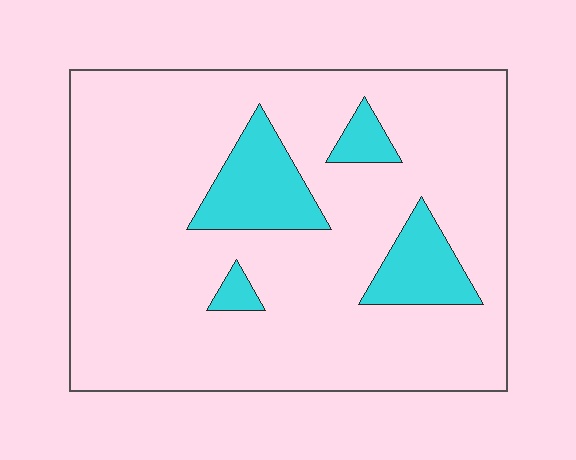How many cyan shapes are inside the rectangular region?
4.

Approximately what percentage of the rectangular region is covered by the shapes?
Approximately 15%.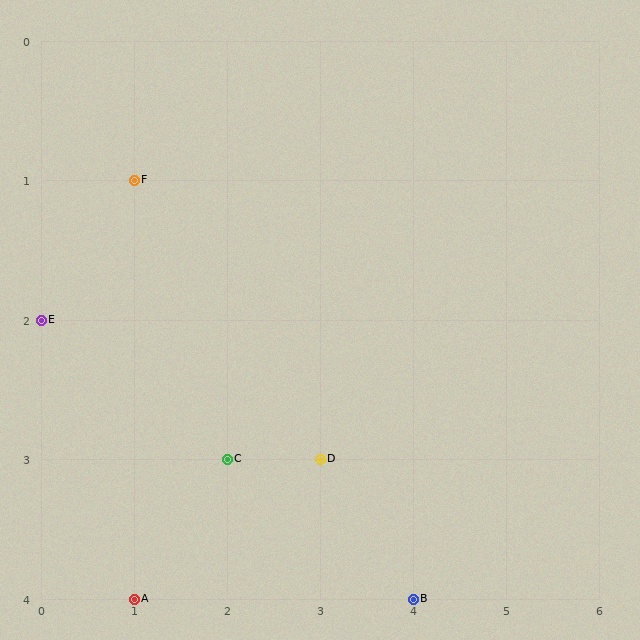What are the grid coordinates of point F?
Point F is at grid coordinates (1, 1).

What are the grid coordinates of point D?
Point D is at grid coordinates (3, 3).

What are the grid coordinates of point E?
Point E is at grid coordinates (0, 2).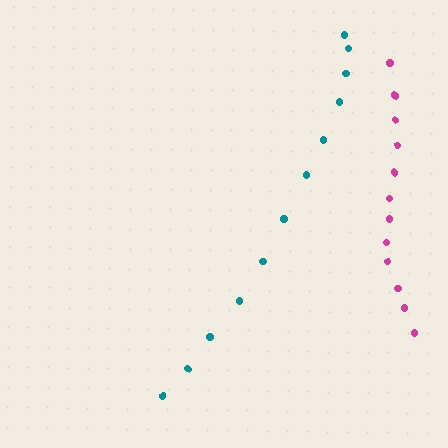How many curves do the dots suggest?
There are 2 distinct paths.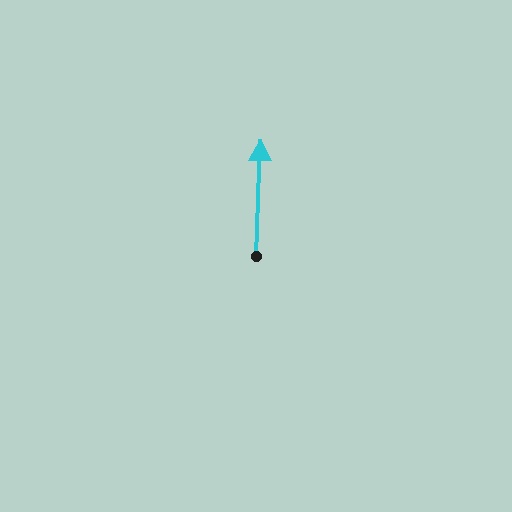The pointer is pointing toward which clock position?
Roughly 12 o'clock.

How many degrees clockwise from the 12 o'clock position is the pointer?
Approximately 2 degrees.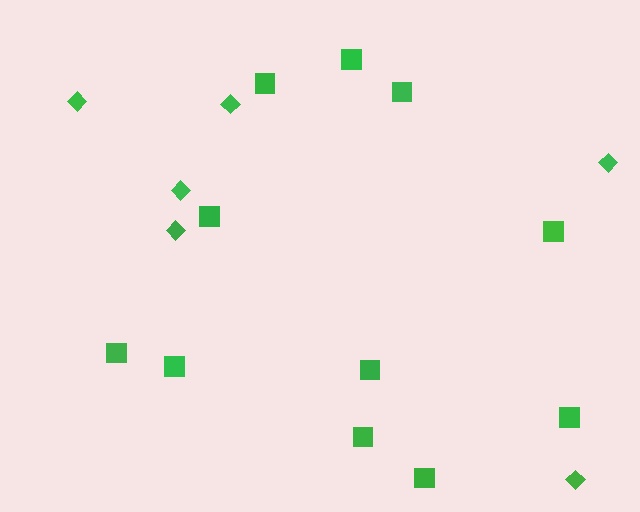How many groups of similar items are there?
There are 2 groups: one group of diamonds (6) and one group of squares (11).